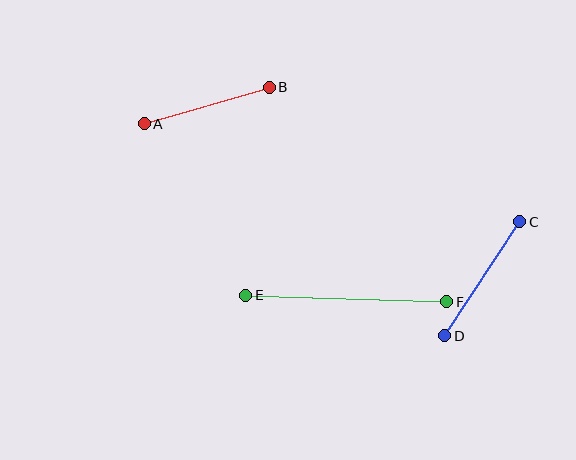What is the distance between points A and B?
The distance is approximately 130 pixels.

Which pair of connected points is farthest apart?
Points E and F are farthest apart.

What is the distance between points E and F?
The distance is approximately 201 pixels.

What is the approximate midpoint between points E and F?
The midpoint is at approximately (346, 299) pixels.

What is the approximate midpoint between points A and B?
The midpoint is at approximately (207, 106) pixels.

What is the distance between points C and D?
The distance is approximately 136 pixels.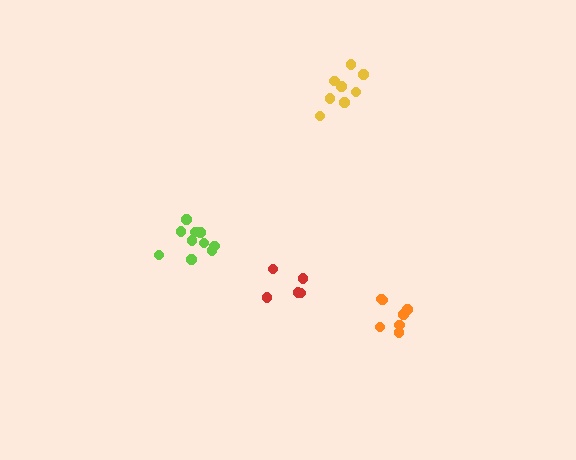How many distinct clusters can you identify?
There are 4 distinct clusters.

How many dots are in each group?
Group 1: 5 dots, Group 2: 10 dots, Group 3: 8 dots, Group 4: 7 dots (30 total).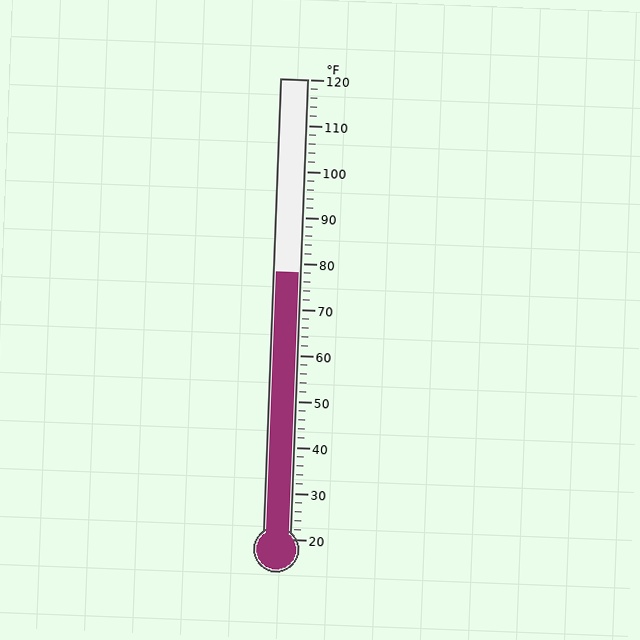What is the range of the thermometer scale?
The thermometer scale ranges from 20°F to 120°F.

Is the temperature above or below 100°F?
The temperature is below 100°F.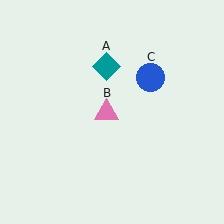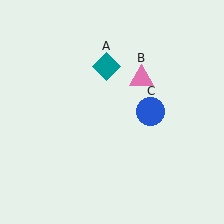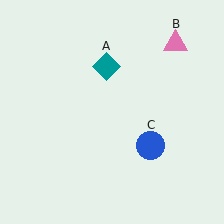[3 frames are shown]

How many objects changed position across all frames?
2 objects changed position: pink triangle (object B), blue circle (object C).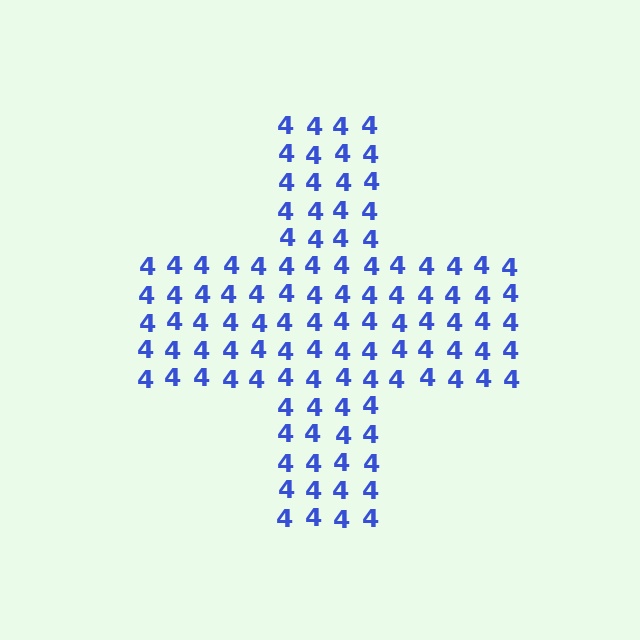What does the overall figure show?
The overall figure shows a cross.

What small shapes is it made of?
It is made of small digit 4's.